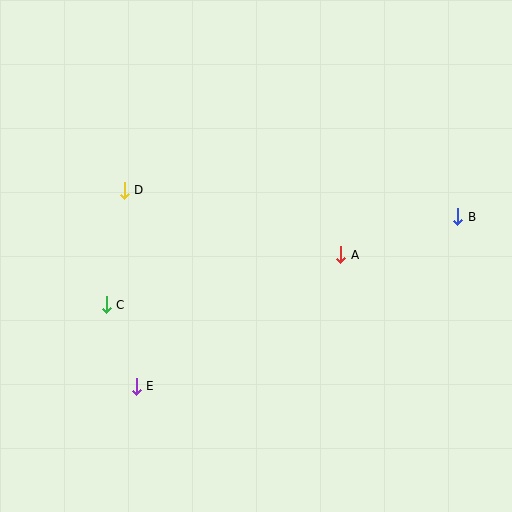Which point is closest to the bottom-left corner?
Point E is closest to the bottom-left corner.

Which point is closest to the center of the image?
Point A at (341, 255) is closest to the center.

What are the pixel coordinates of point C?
Point C is at (106, 305).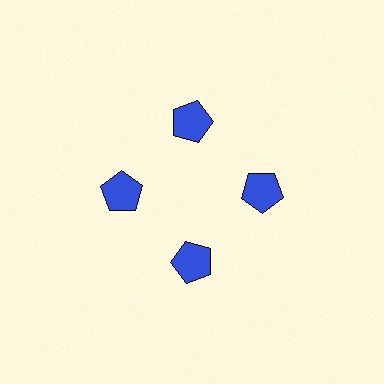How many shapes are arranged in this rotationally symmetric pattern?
There are 4 shapes, arranged in 4 groups of 1.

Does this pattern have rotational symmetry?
Yes, this pattern has 4-fold rotational symmetry. It looks the same after rotating 90 degrees around the center.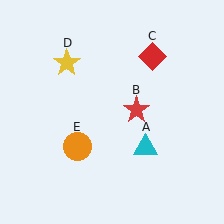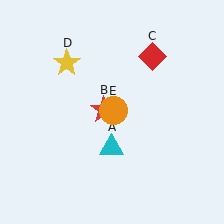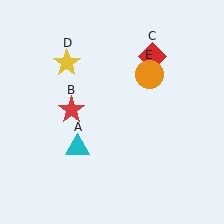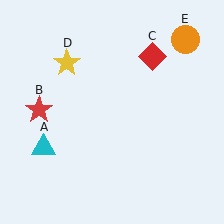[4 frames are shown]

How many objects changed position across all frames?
3 objects changed position: cyan triangle (object A), red star (object B), orange circle (object E).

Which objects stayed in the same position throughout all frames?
Red diamond (object C) and yellow star (object D) remained stationary.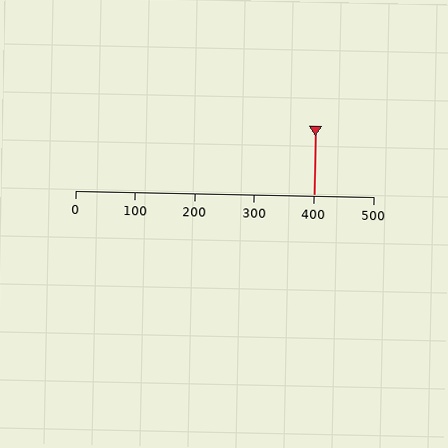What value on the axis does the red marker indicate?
The marker indicates approximately 400.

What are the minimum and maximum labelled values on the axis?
The axis runs from 0 to 500.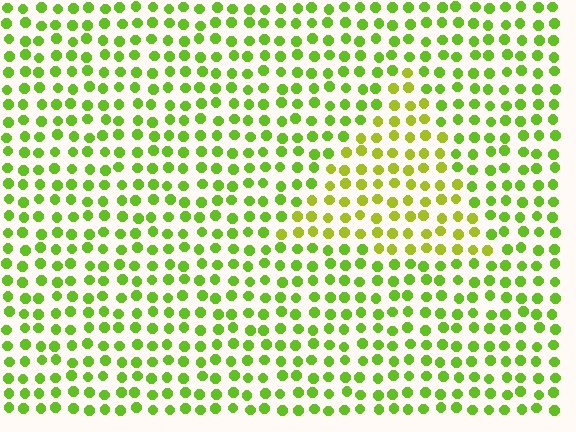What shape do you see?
I see a triangle.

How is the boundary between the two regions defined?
The boundary is defined purely by a slight shift in hue (about 25 degrees). Spacing, size, and orientation are identical on both sides.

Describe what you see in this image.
The image is filled with small lime elements in a uniform arrangement. A triangle-shaped region is visible where the elements are tinted to a slightly different hue, forming a subtle color boundary.